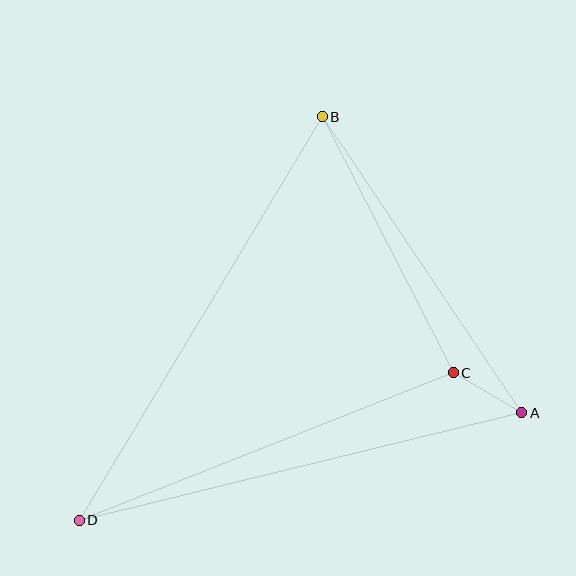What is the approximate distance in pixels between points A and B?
The distance between A and B is approximately 357 pixels.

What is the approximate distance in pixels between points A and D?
The distance between A and D is approximately 455 pixels.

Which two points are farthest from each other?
Points B and D are farthest from each other.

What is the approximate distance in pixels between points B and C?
The distance between B and C is approximately 288 pixels.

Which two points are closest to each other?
Points A and C are closest to each other.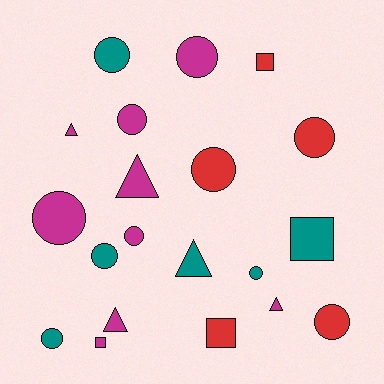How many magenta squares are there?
There is 1 magenta square.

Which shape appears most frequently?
Circle, with 11 objects.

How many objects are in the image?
There are 20 objects.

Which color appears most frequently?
Magenta, with 9 objects.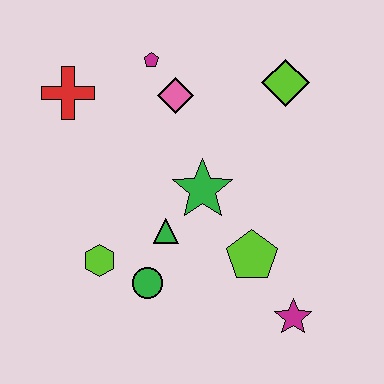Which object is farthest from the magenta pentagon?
The magenta star is farthest from the magenta pentagon.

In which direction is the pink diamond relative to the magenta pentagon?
The pink diamond is below the magenta pentagon.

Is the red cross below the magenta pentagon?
Yes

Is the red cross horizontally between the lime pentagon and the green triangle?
No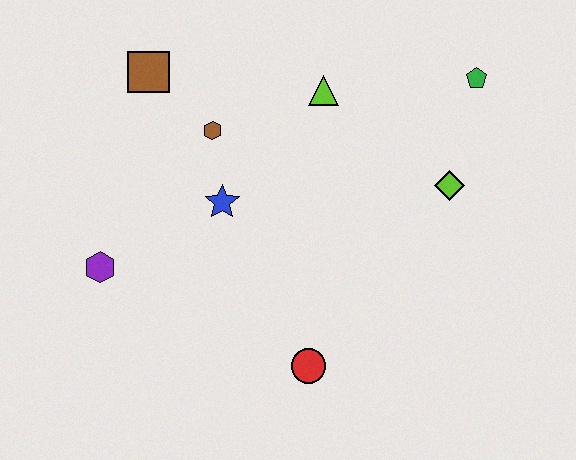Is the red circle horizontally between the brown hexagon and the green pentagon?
Yes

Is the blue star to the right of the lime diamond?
No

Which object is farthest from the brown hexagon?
The green pentagon is farthest from the brown hexagon.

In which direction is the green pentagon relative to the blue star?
The green pentagon is to the right of the blue star.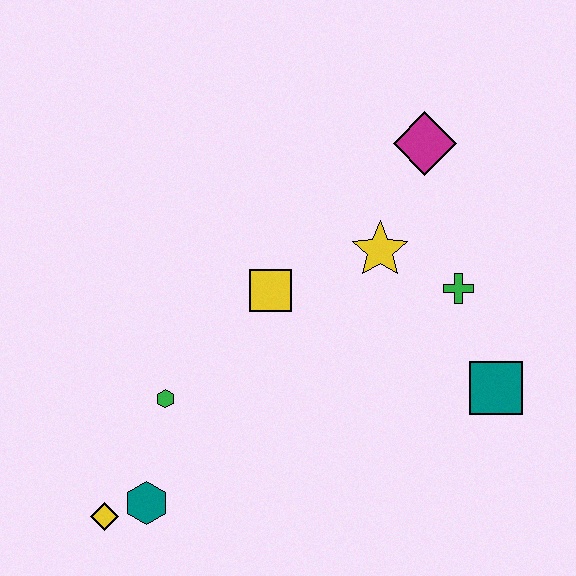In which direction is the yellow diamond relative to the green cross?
The yellow diamond is to the left of the green cross.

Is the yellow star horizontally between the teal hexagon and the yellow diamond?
No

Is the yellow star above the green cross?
Yes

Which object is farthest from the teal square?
The yellow diamond is farthest from the teal square.